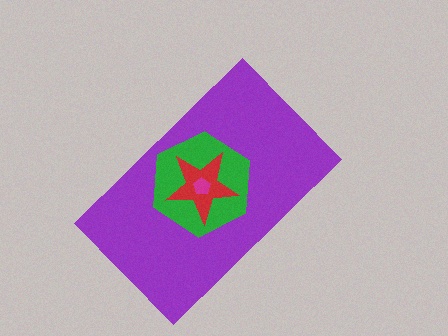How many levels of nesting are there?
4.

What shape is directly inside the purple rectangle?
The green hexagon.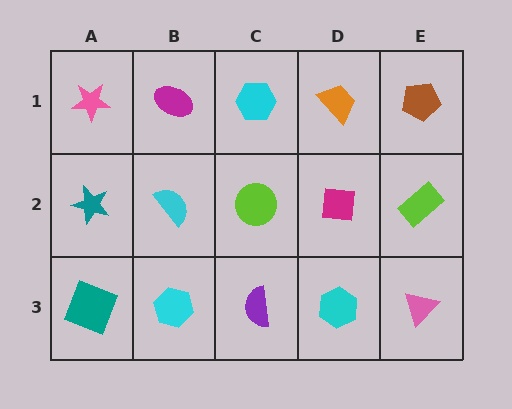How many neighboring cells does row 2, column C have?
4.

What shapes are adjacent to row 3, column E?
A lime rectangle (row 2, column E), a cyan hexagon (row 3, column D).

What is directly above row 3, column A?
A teal star.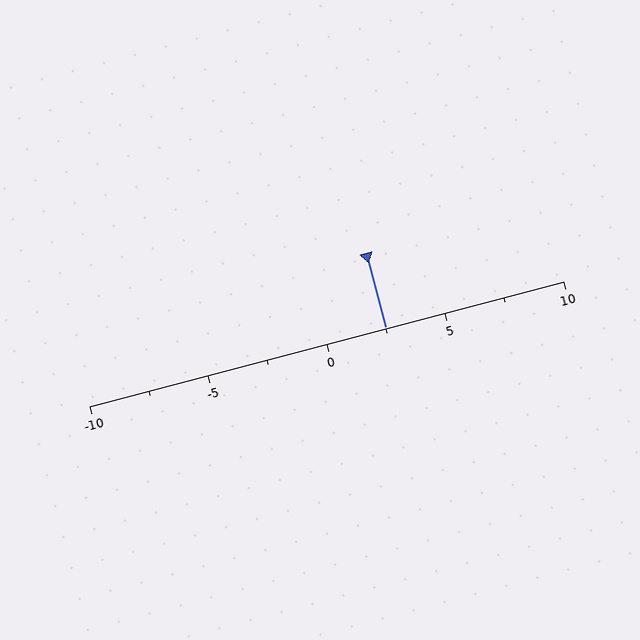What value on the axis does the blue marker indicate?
The marker indicates approximately 2.5.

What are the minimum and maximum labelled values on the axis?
The axis runs from -10 to 10.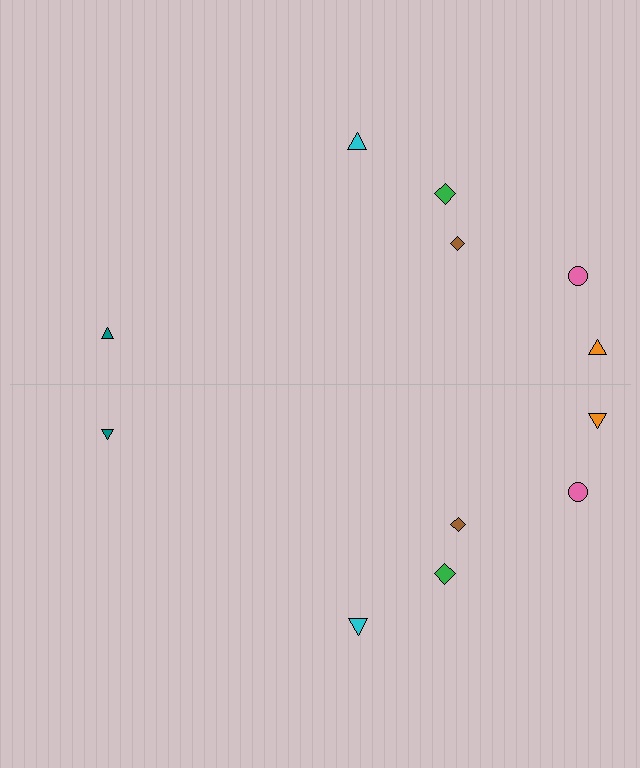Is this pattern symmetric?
Yes, this pattern has bilateral (reflection) symmetry.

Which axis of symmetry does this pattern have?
The pattern has a horizontal axis of symmetry running through the center of the image.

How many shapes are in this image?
There are 12 shapes in this image.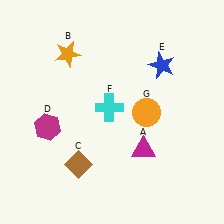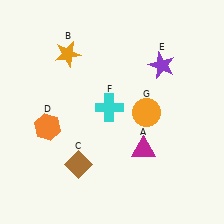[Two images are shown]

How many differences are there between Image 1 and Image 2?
There are 2 differences between the two images.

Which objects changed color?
D changed from magenta to orange. E changed from blue to purple.